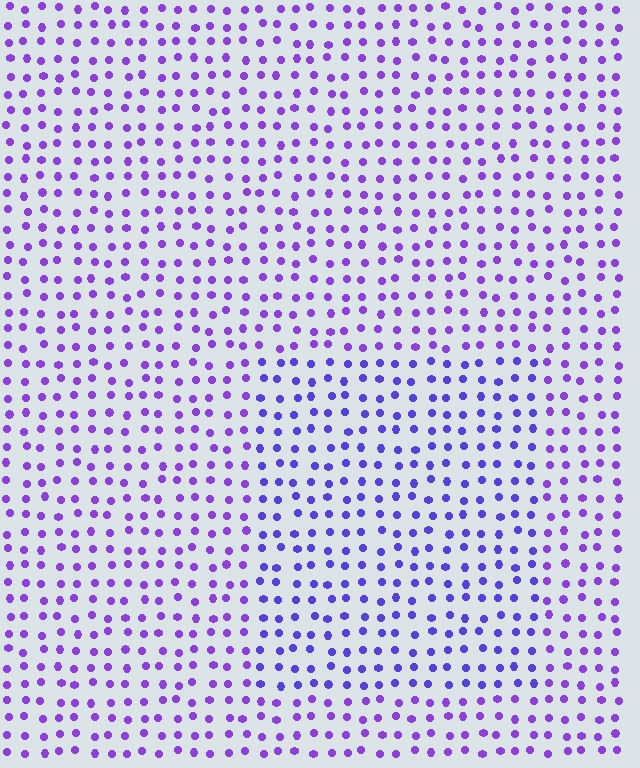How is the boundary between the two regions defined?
The boundary is defined purely by a slight shift in hue (about 22 degrees). Spacing, size, and orientation are identical on both sides.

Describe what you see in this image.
The image is filled with small purple elements in a uniform arrangement. A rectangle-shaped region is visible where the elements are tinted to a slightly different hue, forming a subtle color boundary.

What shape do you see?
I see a rectangle.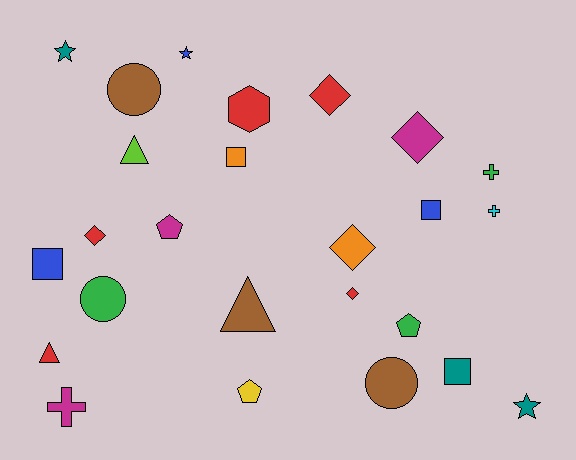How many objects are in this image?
There are 25 objects.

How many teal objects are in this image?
There are 3 teal objects.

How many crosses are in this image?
There are 3 crosses.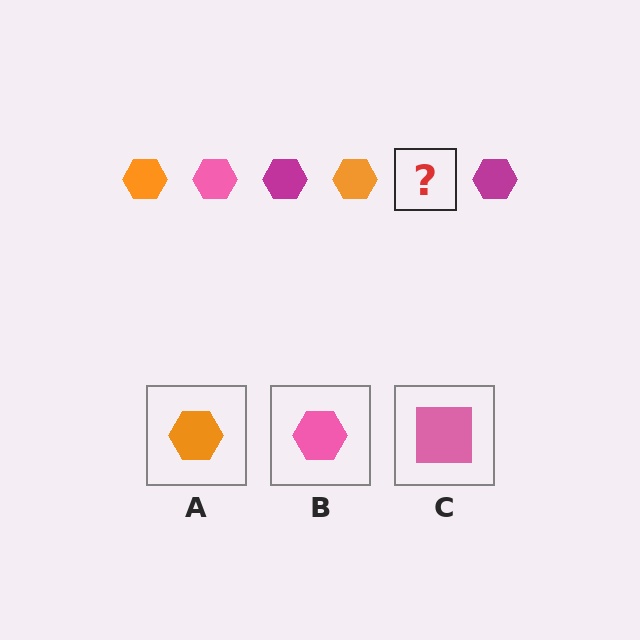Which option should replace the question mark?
Option B.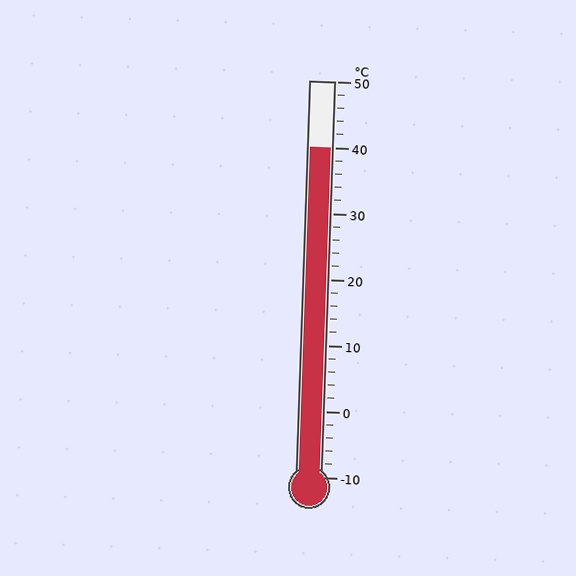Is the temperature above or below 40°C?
The temperature is at 40°C.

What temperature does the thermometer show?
The thermometer shows approximately 40°C.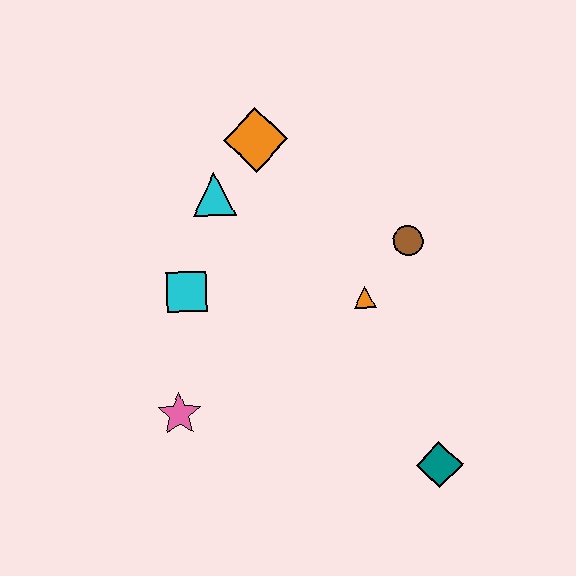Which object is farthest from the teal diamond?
The orange diamond is farthest from the teal diamond.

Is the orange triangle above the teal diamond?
Yes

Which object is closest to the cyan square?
The cyan triangle is closest to the cyan square.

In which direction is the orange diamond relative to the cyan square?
The orange diamond is above the cyan square.